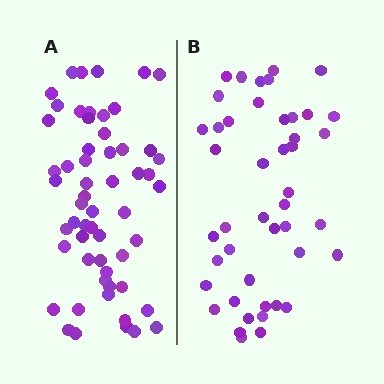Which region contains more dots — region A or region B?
Region A (the left region) has more dots.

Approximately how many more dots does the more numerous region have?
Region A has roughly 12 or so more dots than region B.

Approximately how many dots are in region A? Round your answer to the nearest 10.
About 60 dots. (The exact count is 57, which rounds to 60.)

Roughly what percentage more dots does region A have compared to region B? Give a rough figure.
About 25% more.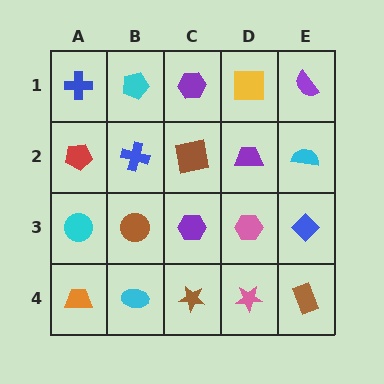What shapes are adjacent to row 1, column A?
A red pentagon (row 2, column A), a cyan pentagon (row 1, column B).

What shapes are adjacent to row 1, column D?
A purple trapezoid (row 2, column D), a purple hexagon (row 1, column C), a purple semicircle (row 1, column E).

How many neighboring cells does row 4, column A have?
2.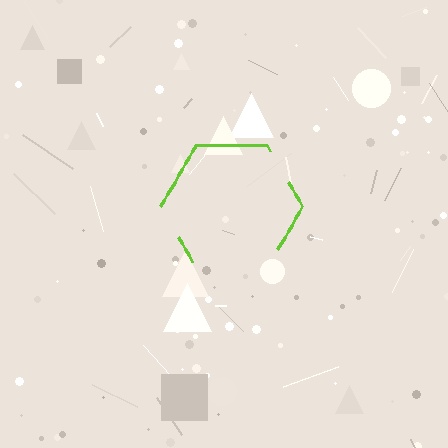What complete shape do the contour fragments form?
The contour fragments form a hexagon.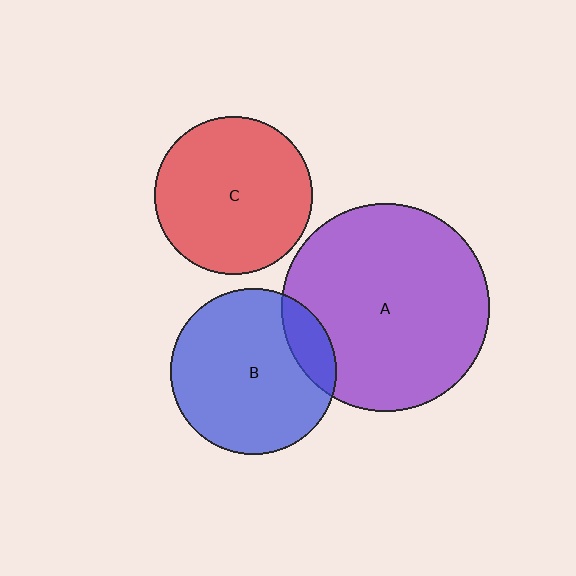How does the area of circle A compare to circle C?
Approximately 1.7 times.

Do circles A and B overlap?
Yes.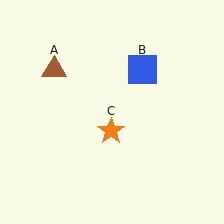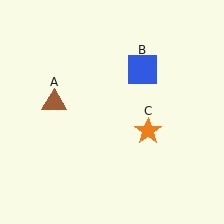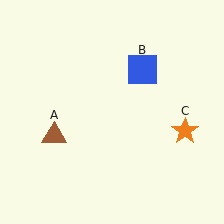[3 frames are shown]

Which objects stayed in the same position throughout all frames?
Blue square (object B) remained stationary.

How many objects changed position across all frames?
2 objects changed position: brown triangle (object A), orange star (object C).